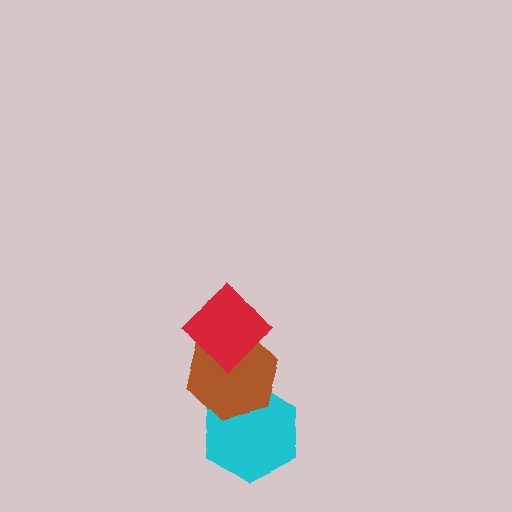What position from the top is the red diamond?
The red diamond is 1st from the top.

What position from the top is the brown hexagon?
The brown hexagon is 2nd from the top.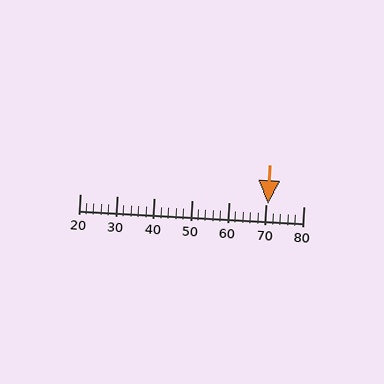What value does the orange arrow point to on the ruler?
The orange arrow points to approximately 70.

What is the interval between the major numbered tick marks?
The major tick marks are spaced 10 units apart.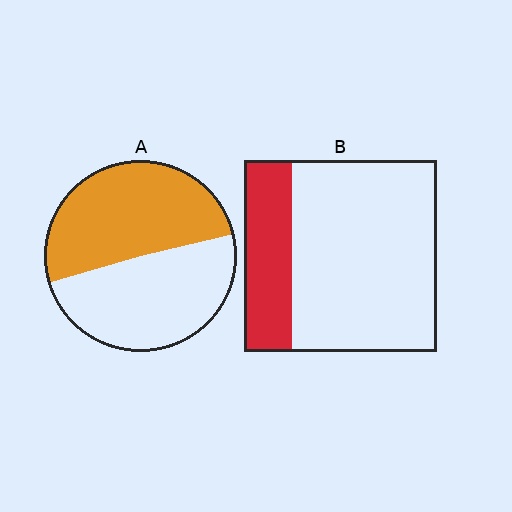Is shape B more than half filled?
No.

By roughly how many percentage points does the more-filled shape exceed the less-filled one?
By roughly 25 percentage points (A over B).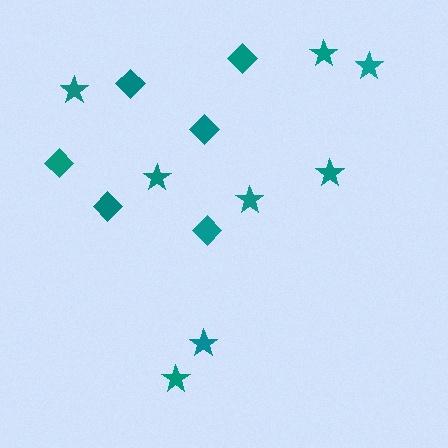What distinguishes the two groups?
There are 2 groups: one group of stars (8) and one group of diamonds (6).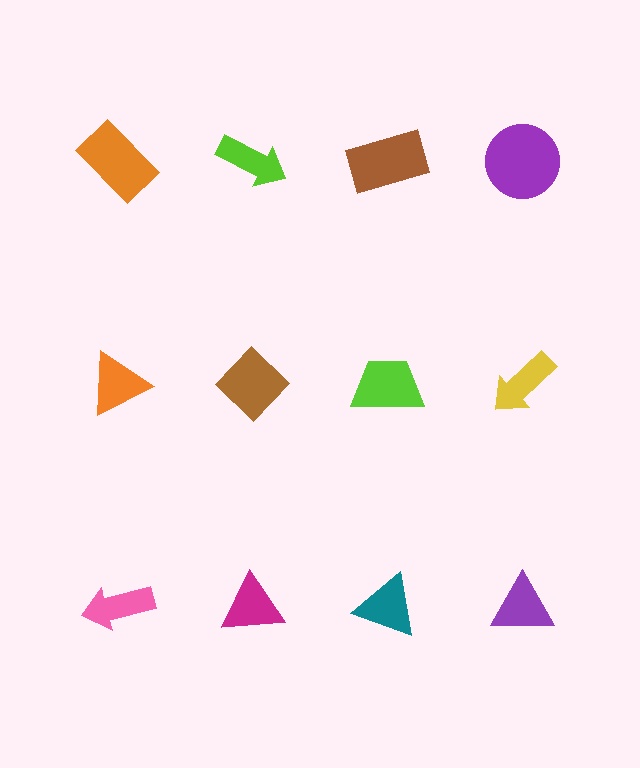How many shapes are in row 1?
4 shapes.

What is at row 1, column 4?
A purple circle.